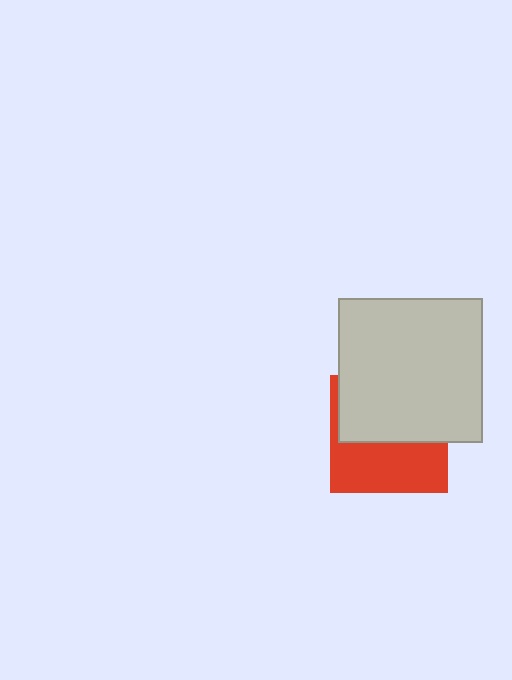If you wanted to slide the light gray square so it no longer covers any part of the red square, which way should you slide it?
Slide it up — that is the most direct way to separate the two shapes.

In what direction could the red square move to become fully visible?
The red square could move down. That would shift it out from behind the light gray square entirely.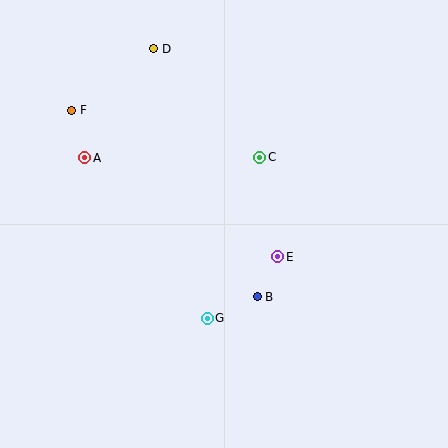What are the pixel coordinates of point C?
Point C is at (260, 157).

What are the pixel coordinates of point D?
Point D is at (154, 49).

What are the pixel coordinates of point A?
Point A is at (85, 158).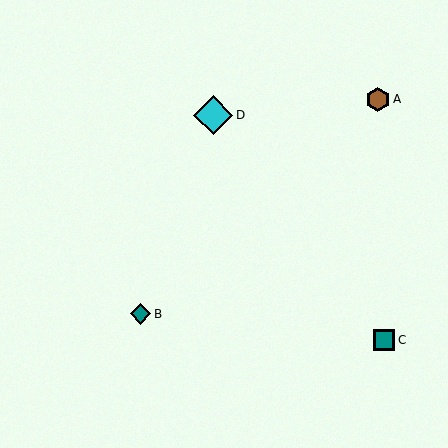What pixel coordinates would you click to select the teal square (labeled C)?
Click at (384, 340) to select the teal square C.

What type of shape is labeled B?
Shape B is a teal diamond.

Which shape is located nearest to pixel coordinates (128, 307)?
The teal diamond (labeled B) at (141, 314) is nearest to that location.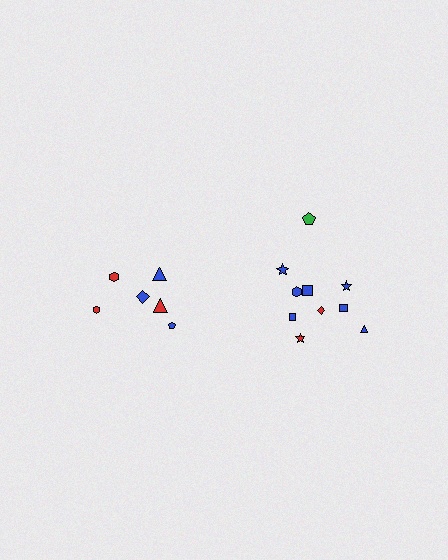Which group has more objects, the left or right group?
The right group.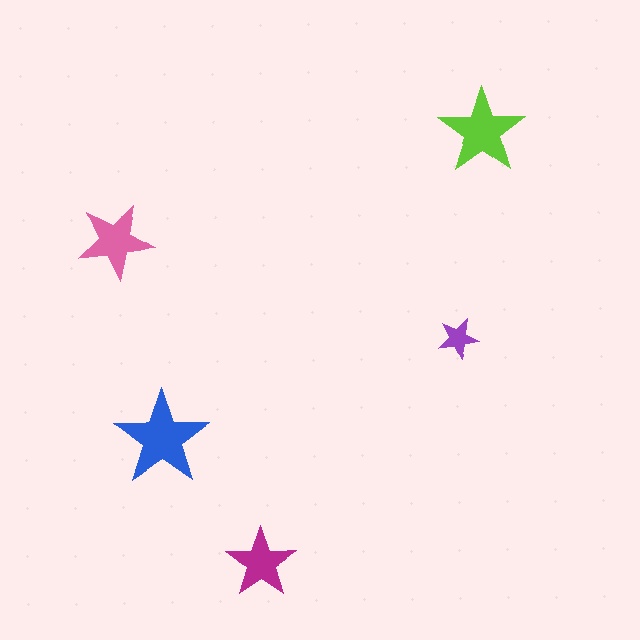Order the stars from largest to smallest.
the blue one, the lime one, the pink one, the magenta one, the purple one.